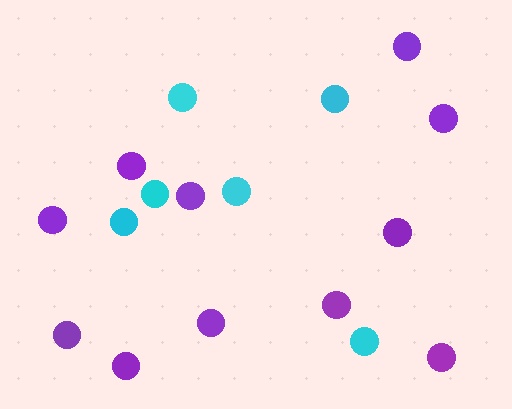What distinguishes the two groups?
There are 2 groups: one group of cyan circles (6) and one group of purple circles (11).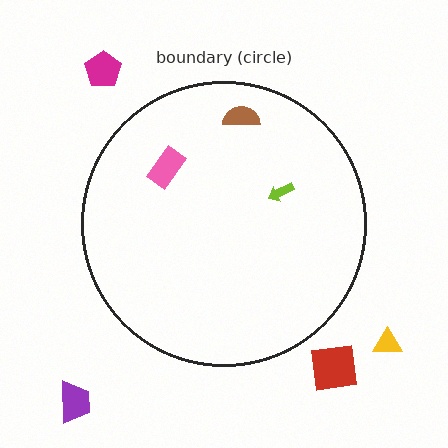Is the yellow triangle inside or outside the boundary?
Outside.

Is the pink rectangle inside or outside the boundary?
Inside.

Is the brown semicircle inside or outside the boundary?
Inside.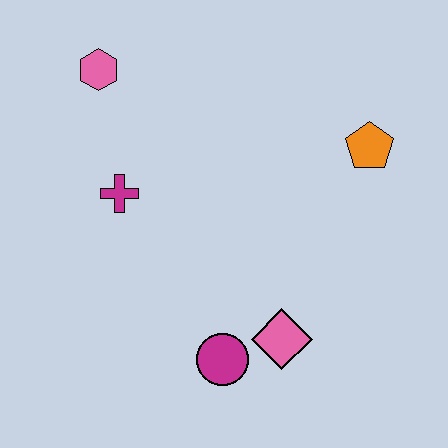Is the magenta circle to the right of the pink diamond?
No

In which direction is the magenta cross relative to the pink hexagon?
The magenta cross is below the pink hexagon.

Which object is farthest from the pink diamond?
The pink hexagon is farthest from the pink diamond.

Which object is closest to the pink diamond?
The magenta circle is closest to the pink diamond.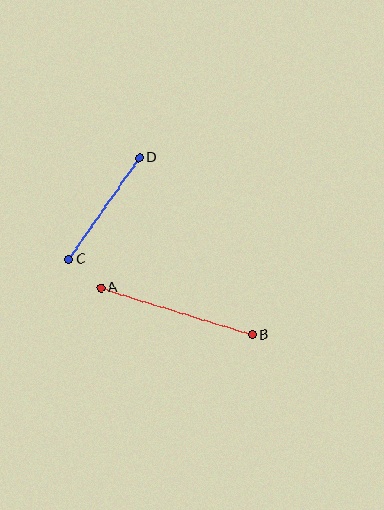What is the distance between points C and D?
The distance is approximately 123 pixels.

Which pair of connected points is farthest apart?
Points A and B are farthest apart.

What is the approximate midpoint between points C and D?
The midpoint is at approximately (104, 209) pixels.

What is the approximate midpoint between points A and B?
The midpoint is at approximately (177, 312) pixels.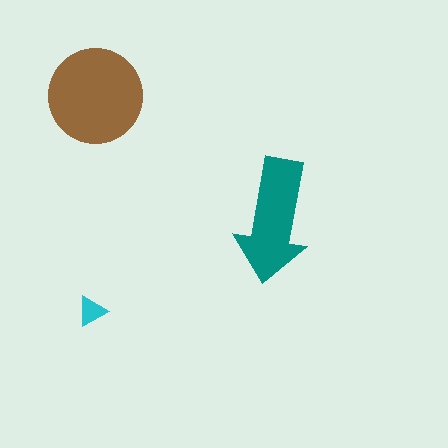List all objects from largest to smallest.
The brown circle, the teal arrow, the cyan triangle.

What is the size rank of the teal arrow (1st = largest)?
2nd.